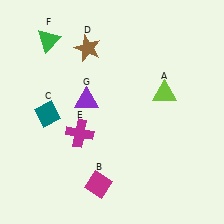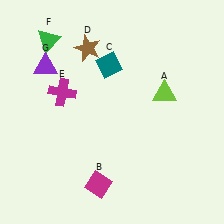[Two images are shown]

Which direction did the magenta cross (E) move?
The magenta cross (E) moved up.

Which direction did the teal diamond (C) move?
The teal diamond (C) moved right.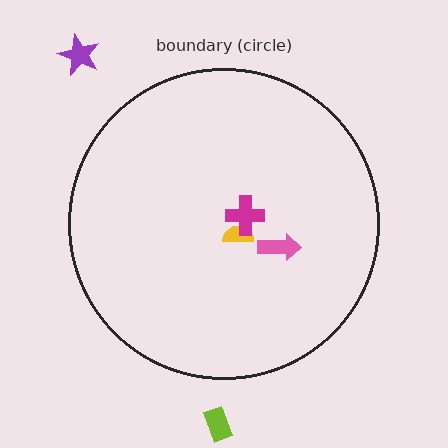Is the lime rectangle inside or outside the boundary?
Outside.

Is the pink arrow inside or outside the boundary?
Inside.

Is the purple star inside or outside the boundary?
Outside.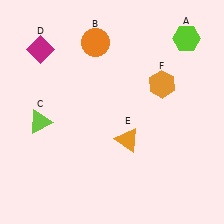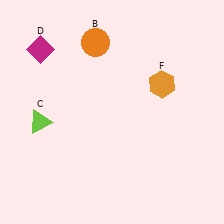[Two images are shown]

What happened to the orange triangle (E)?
The orange triangle (E) was removed in Image 2. It was in the bottom-right area of Image 1.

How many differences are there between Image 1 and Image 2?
There are 2 differences between the two images.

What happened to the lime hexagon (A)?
The lime hexagon (A) was removed in Image 2. It was in the top-right area of Image 1.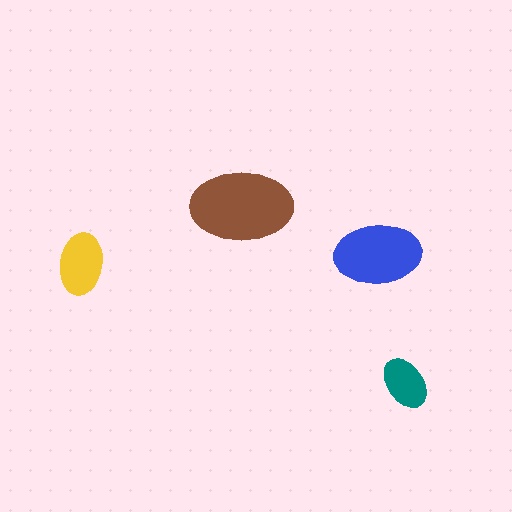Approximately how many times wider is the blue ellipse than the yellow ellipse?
About 1.5 times wider.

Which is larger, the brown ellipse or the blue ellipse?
The brown one.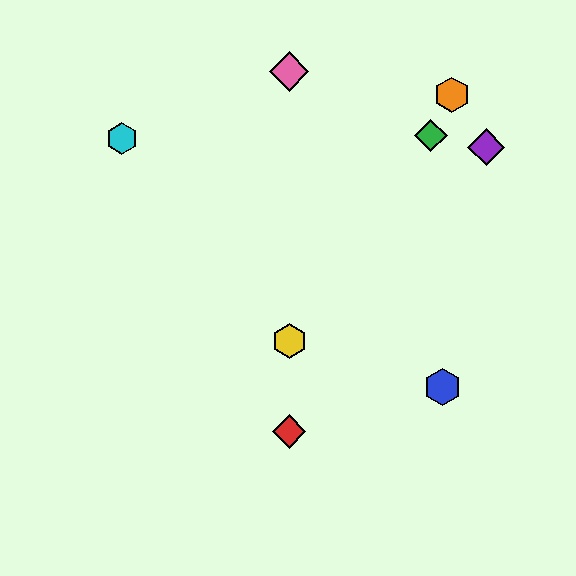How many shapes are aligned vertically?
3 shapes (the red diamond, the yellow hexagon, the pink diamond) are aligned vertically.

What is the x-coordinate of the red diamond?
The red diamond is at x≈289.